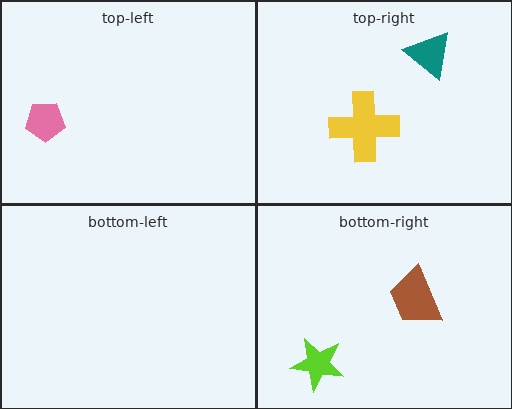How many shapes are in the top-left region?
1.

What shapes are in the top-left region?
The pink pentagon.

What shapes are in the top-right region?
The yellow cross, the teal triangle.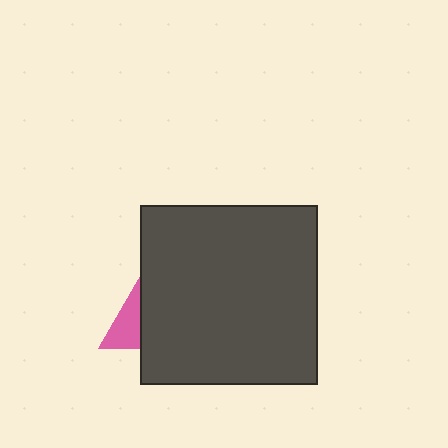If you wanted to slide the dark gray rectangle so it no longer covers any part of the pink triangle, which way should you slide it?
Slide it right — that is the most direct way to separate the two shapes.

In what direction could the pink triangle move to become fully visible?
The pink triangle could move left. That would shift it out from behind the dark gray rectangle entirely.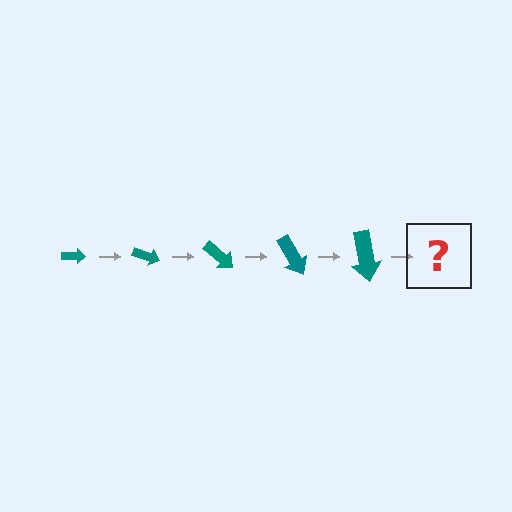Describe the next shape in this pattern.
It should be an arrow, larger than the previous one and rotated 100 degrees from the start.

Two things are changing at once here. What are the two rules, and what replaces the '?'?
The two rules are that the arrow grows larger each step and it rotates 20 degrees each step. The '?' should be an arrow, larger than the previous one and rotated 100 degrees from the start.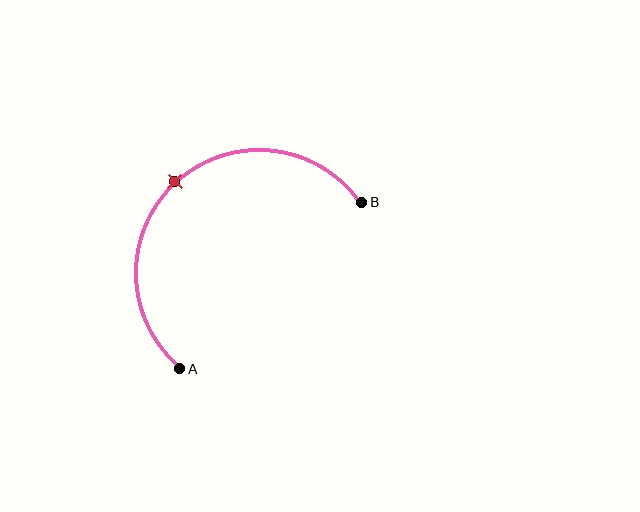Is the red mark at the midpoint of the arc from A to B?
Yes. The red mark lies on the arc at equal arc-length from both A and B — it is the arc midpoint.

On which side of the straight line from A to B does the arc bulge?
The arc bulges above and to the left of the straight line connecting A and B.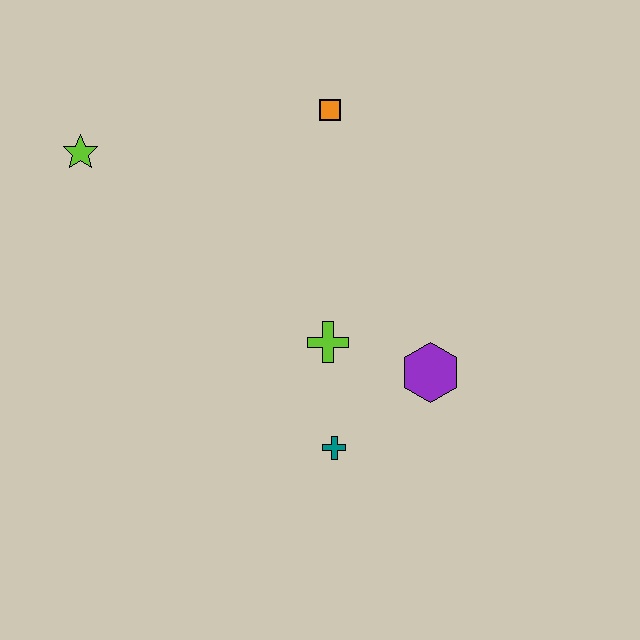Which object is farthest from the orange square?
The teal cross is farthest from the orange square.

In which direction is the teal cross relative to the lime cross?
The teal cross is below the lime cross.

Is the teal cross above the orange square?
No